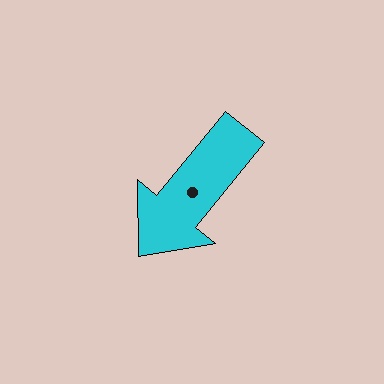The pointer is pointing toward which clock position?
Roughly 7 o'clock.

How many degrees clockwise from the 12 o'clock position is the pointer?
Approximately 219 degrees.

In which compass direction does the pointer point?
Southwest.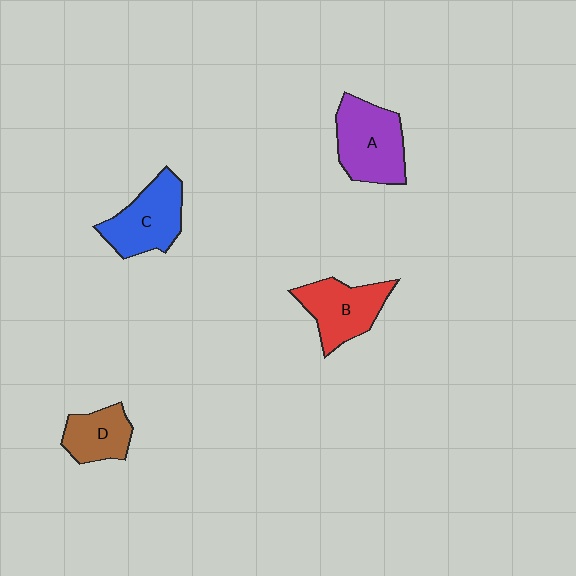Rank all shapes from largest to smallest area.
From largest to smallest: A (purple), C (blue), B (red), D (brown).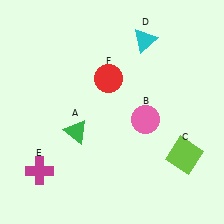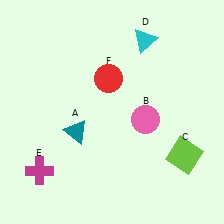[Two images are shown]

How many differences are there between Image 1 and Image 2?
There is 1 difference between the two images.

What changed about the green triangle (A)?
In Image 1, A is green. In Image 2, it changed to teal.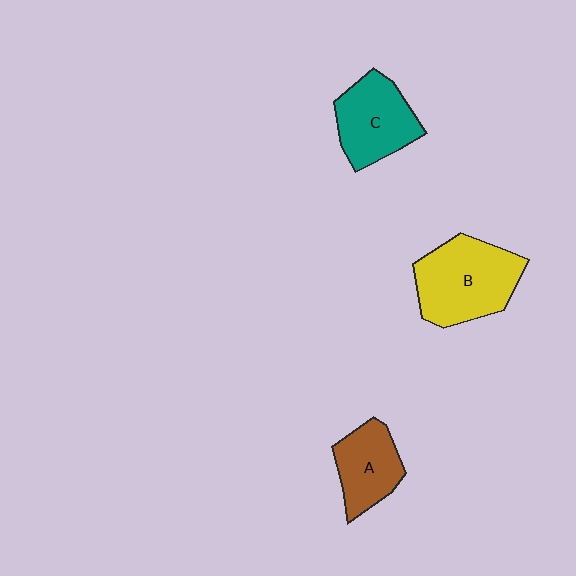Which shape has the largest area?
Shape B (yellow).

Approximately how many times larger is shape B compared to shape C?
Approximately 1.3 times.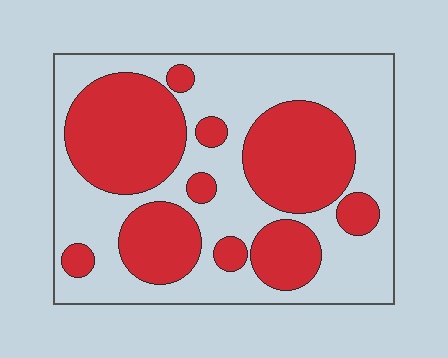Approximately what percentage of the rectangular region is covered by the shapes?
Approximately 45%.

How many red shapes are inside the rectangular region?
10.